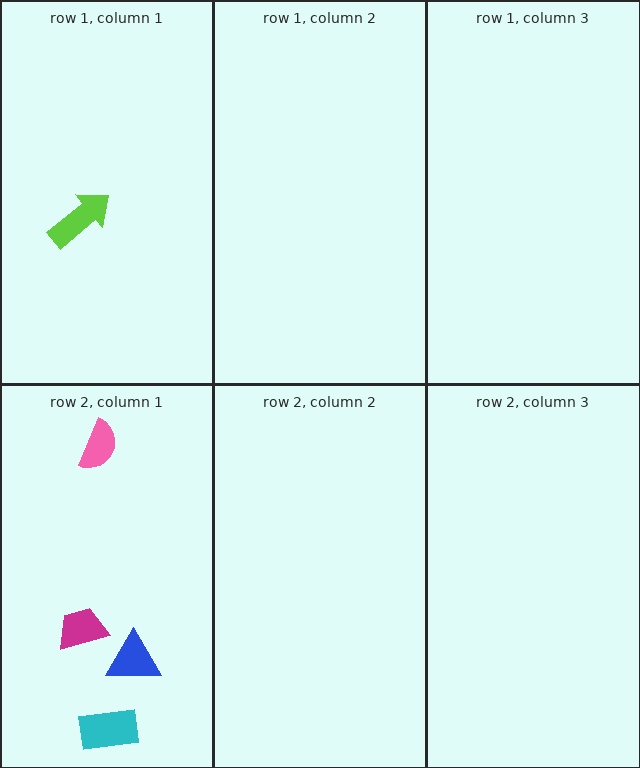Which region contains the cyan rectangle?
The row 2, column 1 region.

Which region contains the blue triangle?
The row 2, column 1 region.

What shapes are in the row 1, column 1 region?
The lime arrow.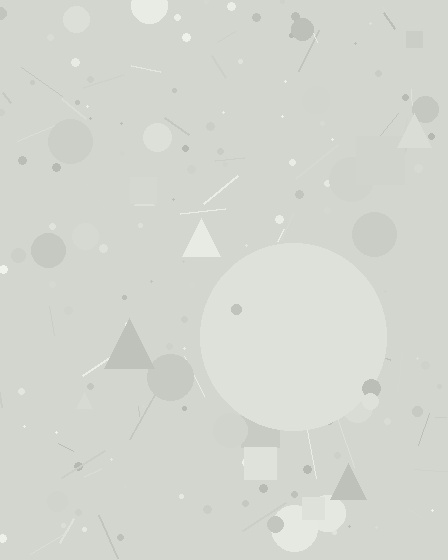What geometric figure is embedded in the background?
A circle is embedded in the background.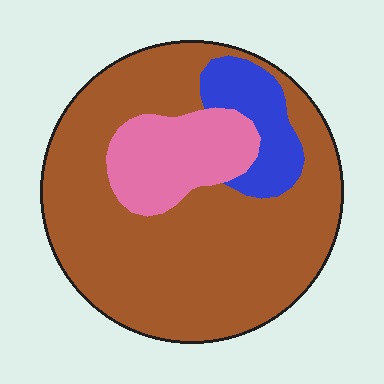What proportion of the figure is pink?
Pink covers roughly 15% of the figure.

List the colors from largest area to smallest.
From largest to smallest: brown, pink, blue.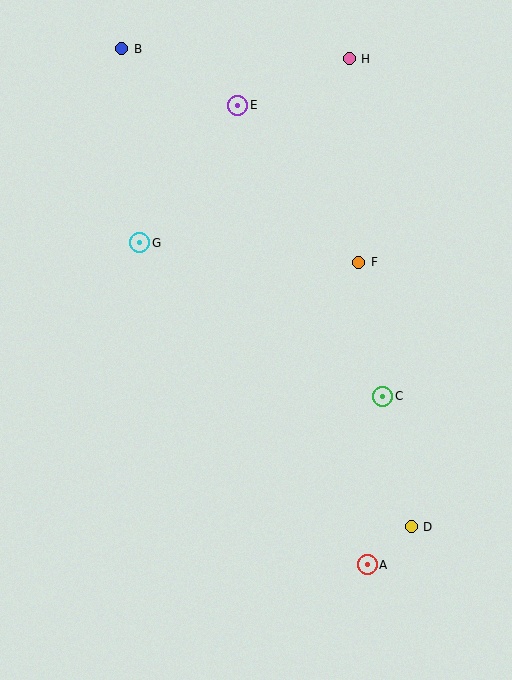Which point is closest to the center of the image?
Point F at (359, 262) is closest to the center.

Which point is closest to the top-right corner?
Point H is closest to the top-right corner.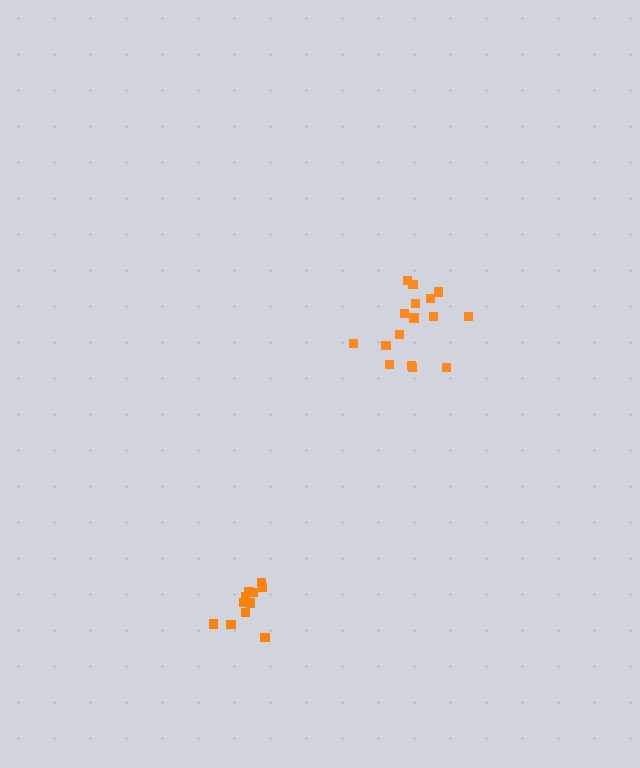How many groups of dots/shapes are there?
There are 2 groups.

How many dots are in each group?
Group 1: 16 dots, Group 2: 11 dots (27 total).